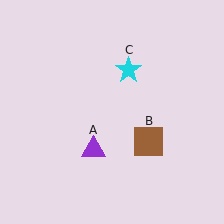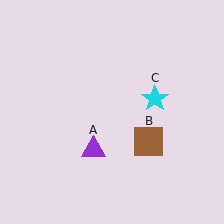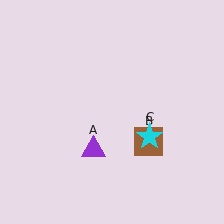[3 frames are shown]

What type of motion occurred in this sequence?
The cyan star (object C) rotated clockwise around the center of the scene.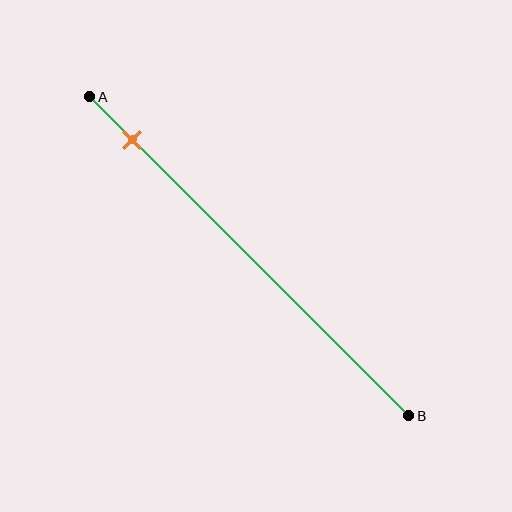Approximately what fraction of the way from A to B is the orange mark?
The orange mark is approximately 15% of the way from A to B.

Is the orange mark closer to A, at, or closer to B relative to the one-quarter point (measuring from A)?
The orange mark is closer to point A than the one-quarter point of segment AB.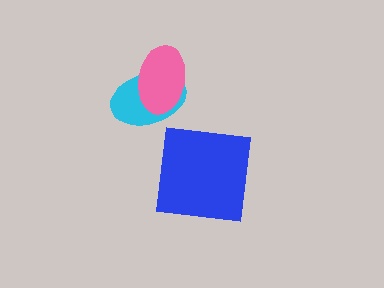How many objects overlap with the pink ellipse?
1 object overlaps with the pink ellipse.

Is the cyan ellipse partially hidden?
Yes, it is partially covered by another shape.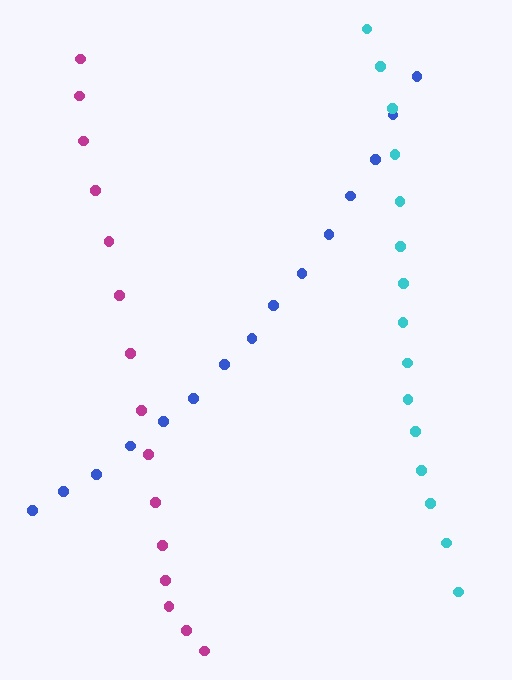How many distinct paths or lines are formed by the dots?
There are 3 distinct paths.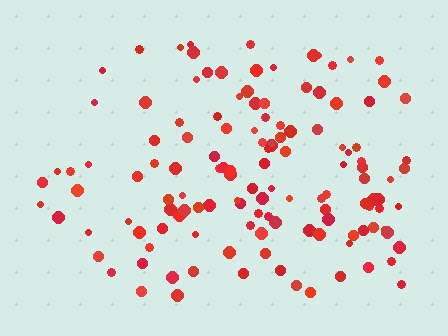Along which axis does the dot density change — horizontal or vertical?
Horizontal.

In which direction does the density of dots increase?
From left to right, with the right side densest.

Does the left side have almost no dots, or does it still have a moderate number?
Still a moderate number, just noticeably fewer than the right.